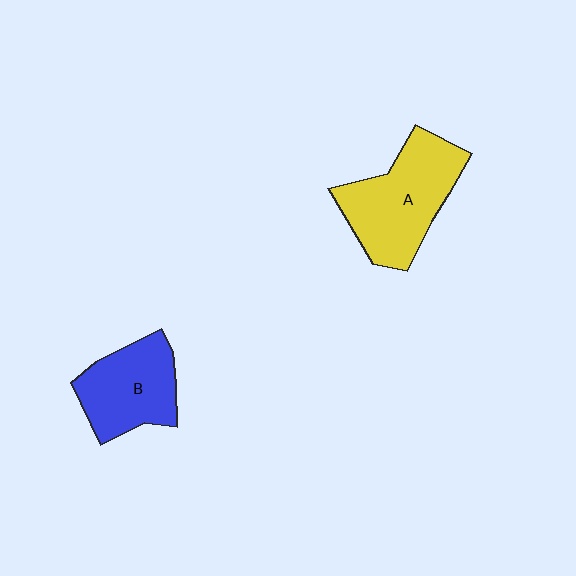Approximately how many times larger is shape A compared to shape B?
Approximately 1.3 times.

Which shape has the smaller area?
Shape B (blue).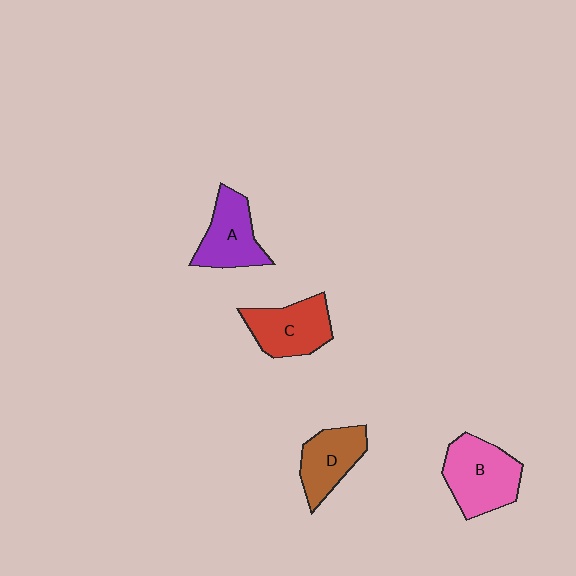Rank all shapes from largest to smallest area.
From largest to smallest: B (pink), C (red), A (purple), D (brown).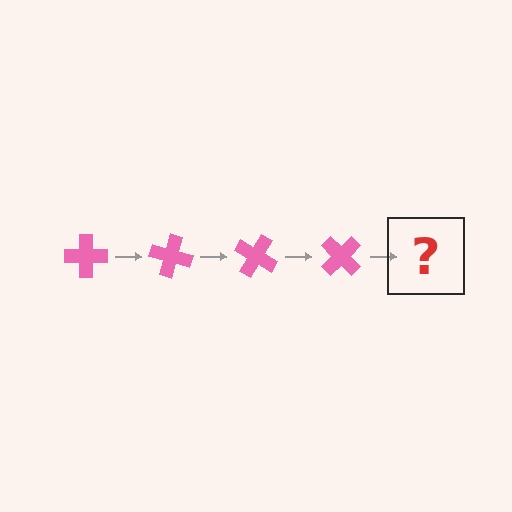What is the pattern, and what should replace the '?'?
The pattern is that the cross rotates 15 degrees each step. The '?' should be a pink cross rotated 60 degrees.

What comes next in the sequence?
The next element should be a pink cross rotated 60 degrees.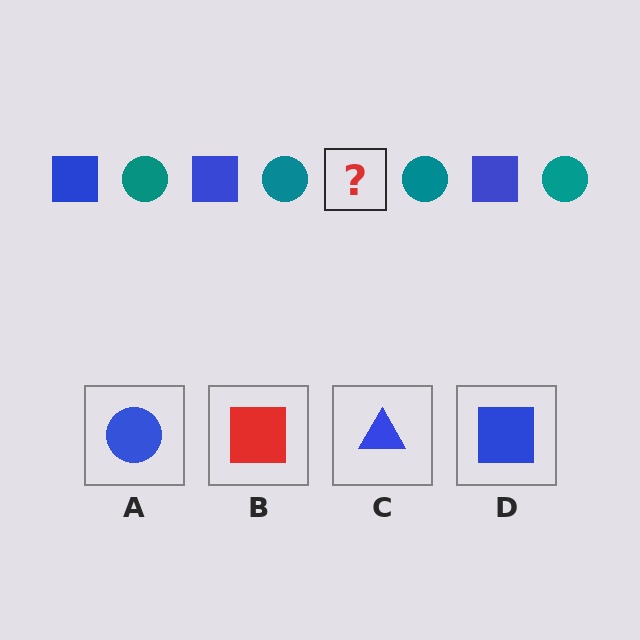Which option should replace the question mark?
Option D.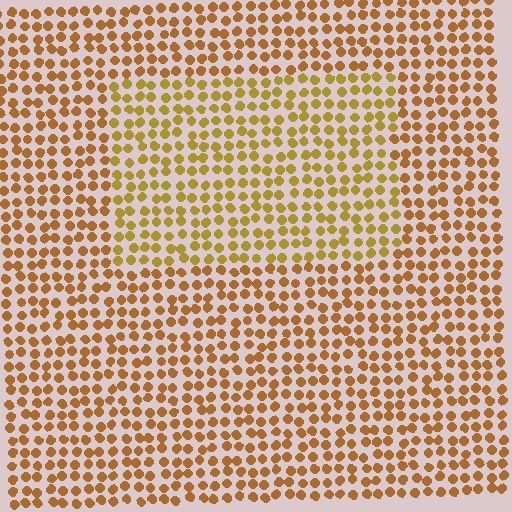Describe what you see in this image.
The image is filled with small brown elements in a uniform arrangement. A rectangle-shaped region is visible where the elements are tinted to a slightly different hue, forming a subtle color boundary.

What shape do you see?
I see a rectangle.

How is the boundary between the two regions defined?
The boundary is defined purely by a slight shift in hue (about 21 degrees). Spacing, size, and orientation are identical on both sides.